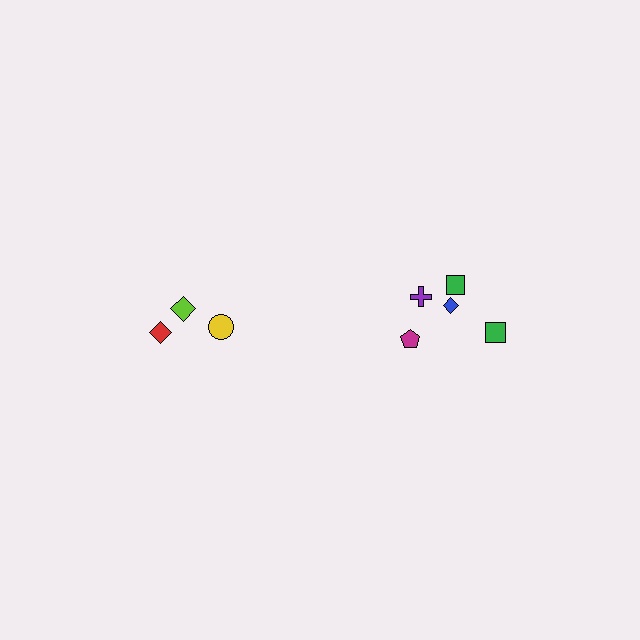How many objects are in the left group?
There are 3 objects.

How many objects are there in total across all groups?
There are 8 objects.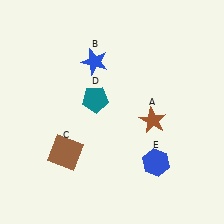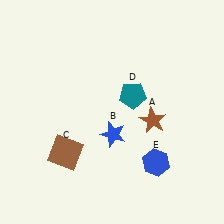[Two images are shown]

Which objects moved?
The objects that moved are: the blue star (B), the teal pentagon (D).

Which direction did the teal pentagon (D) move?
The teal pentagon (D) moved right.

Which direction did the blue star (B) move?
The blue star (B) moved down.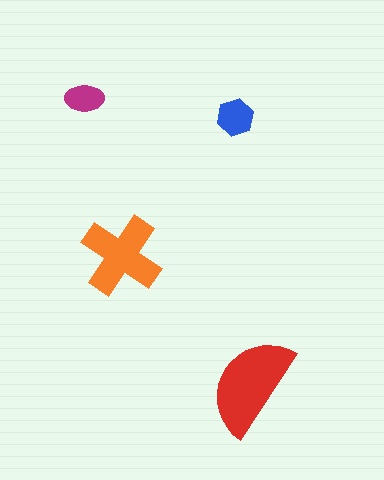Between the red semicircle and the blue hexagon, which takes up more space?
The red semicircle.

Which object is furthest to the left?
The magenta ellipse is leftmost.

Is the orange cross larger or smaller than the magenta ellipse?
Larger.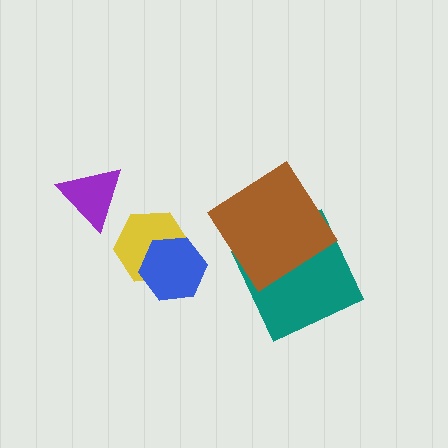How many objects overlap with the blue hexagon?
1 object overlaps with the blue hexagon.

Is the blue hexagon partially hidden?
No, no other shape covers it.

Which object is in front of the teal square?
The brown diamond is in front of the teal square.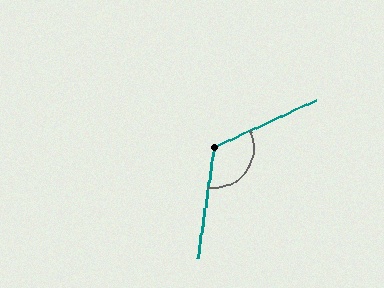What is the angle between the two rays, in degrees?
Approximately 123 degrees.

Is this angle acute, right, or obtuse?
It is obtuse.